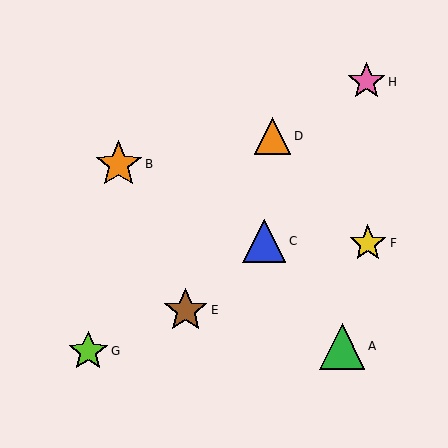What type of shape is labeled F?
Shape F is a yellow star.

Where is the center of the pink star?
The center of the pink star is at (366, 82).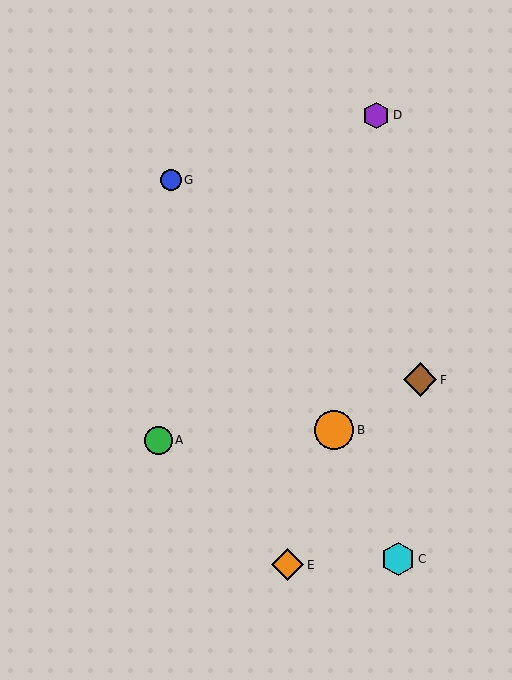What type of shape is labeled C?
Shape C is a cyan hexagon.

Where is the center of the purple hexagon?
The center of the purple hexagon is at (376, 115).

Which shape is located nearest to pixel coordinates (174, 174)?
The blue circle (labeled G) at (171, 180) is nearest to that location.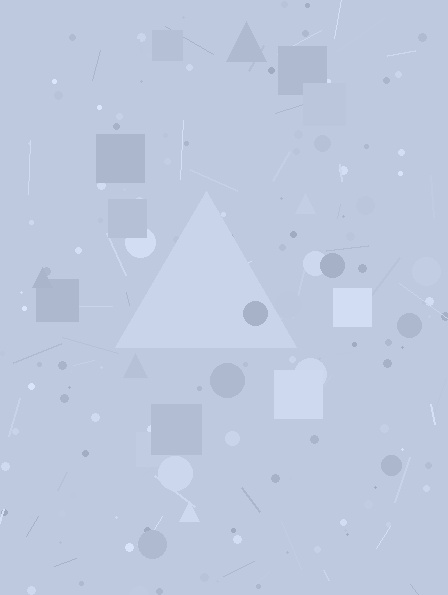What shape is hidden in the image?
A triangle is hidden in the image.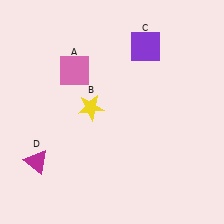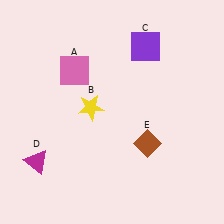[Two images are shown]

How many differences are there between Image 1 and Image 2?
There is 1 difference between the two images.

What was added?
A brown diamond (E) was added in Image 2.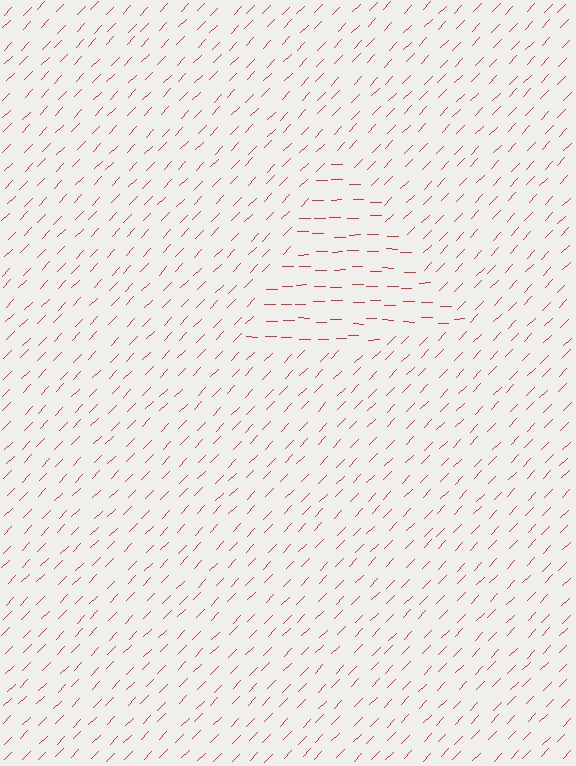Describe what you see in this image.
The image is filled with small red line segments. A triangle region in the image has lines oriented differently from the surrounding lines, creating a visible texture boundary.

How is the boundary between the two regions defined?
The boundary is defined purely by a change in line orientation (approximately 45 degrees difference). All lines are the same color and thickness.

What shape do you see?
I see a triangle.